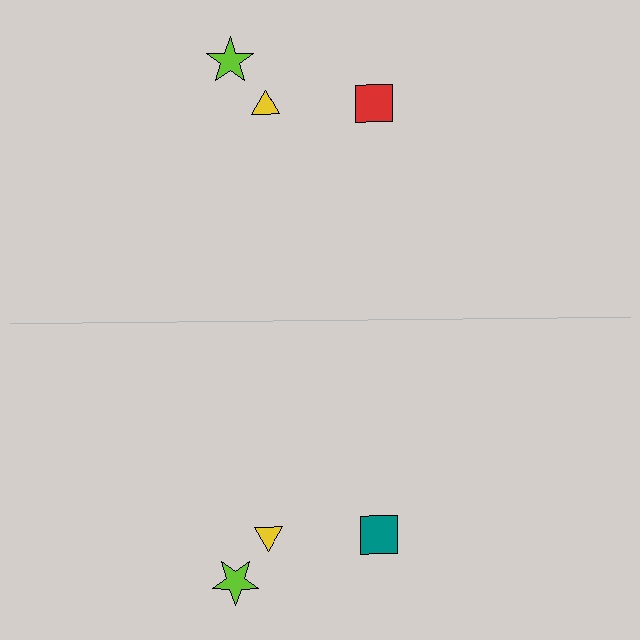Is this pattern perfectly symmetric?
No, the pattern is not perfectly symmetric. The teal square on the bottom side breaks the symmetry — its mirror counterpart is red.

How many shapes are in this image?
There are 6 shapes in this image.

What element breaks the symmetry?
The teal square on the bottom side breaks the symmetry — its mirror counterpart is red.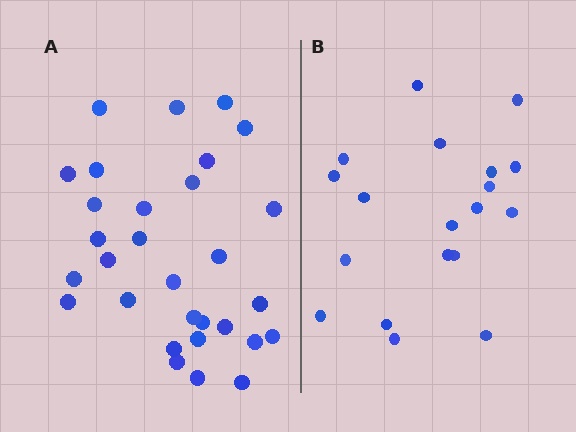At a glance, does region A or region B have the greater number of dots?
Region A (the left region) has more dots.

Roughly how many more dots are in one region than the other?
Region A has roughly 12 or so more dots than region B.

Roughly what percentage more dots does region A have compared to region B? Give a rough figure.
About 60% more.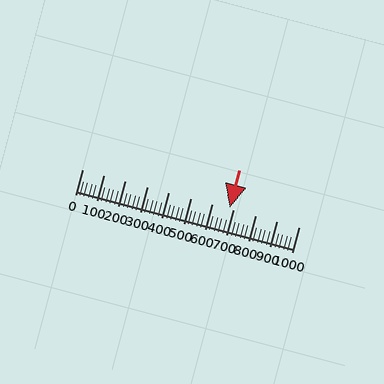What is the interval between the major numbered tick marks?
The major tick marks are spaced 100 units apart.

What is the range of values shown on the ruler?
The ruler shows values from 0 to 1000.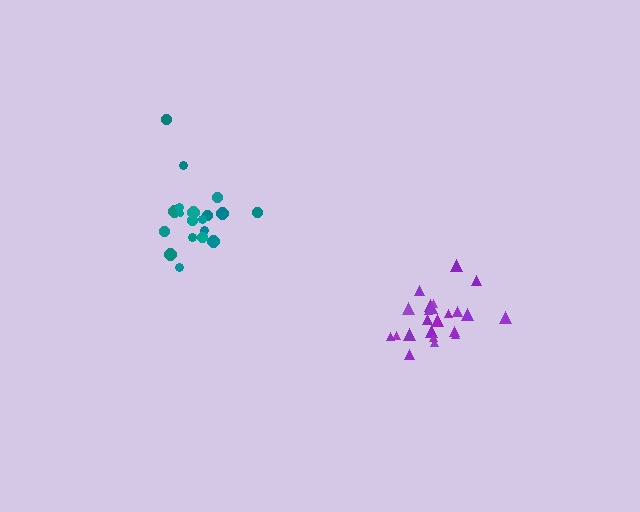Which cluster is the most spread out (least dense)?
Teal.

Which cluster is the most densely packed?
Purple.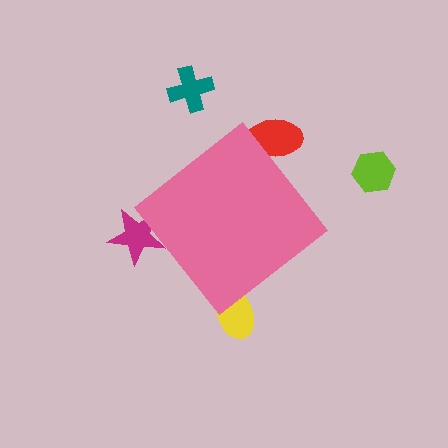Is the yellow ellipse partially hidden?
Yes, the yellow ellipse is partially hidden behind the pink diamond.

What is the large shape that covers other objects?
A pink diamond.